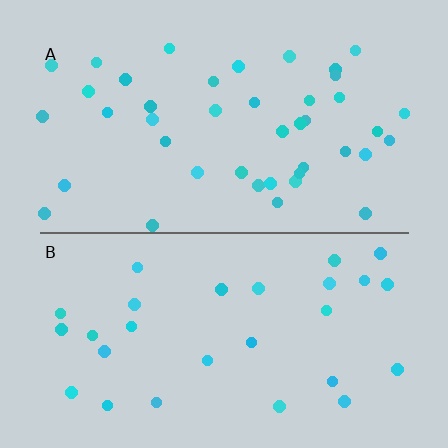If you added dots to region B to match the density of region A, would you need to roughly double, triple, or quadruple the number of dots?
Approximately double.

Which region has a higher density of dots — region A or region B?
A (the top).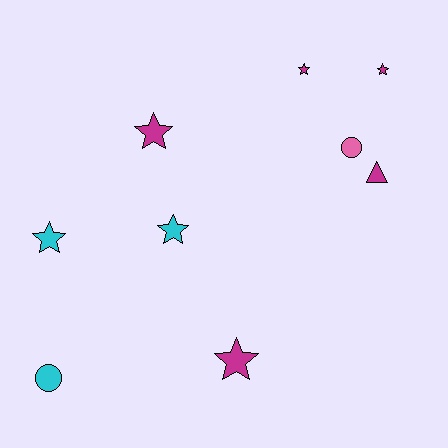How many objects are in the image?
There are 9 objects.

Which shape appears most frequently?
Star, with 6 objects.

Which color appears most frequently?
Magenta, with 5 objects.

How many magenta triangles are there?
There is 1 magenta triangle.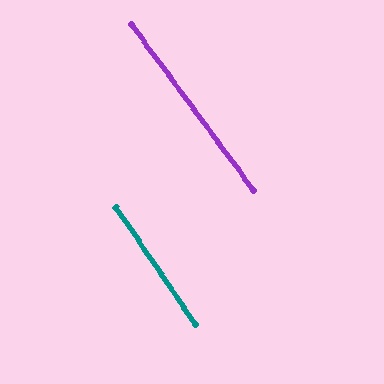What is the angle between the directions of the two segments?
Approximately 2 degrees.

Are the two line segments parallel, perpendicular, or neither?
Parallel — their directions differ by only 2.0°.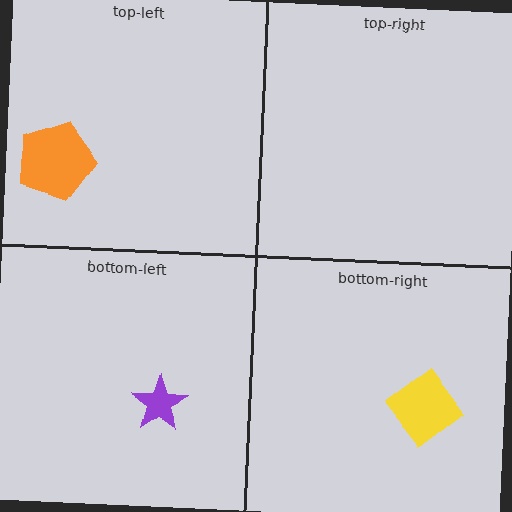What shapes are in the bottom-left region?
The purple star.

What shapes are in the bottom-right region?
The yellow diamond.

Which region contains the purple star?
The bottom-left region.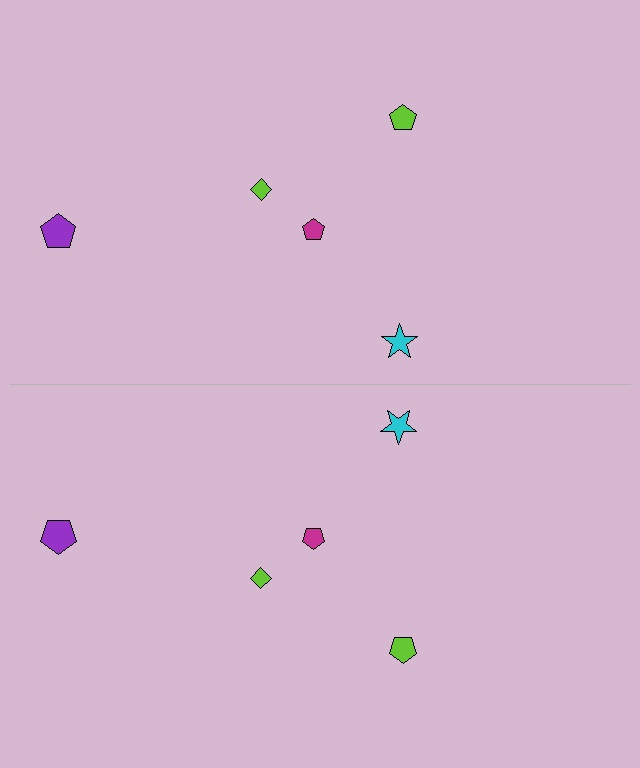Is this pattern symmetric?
Yes, this pattern has bilateral (reflection) symmetry.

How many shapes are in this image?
There are 10 shapes in this image.